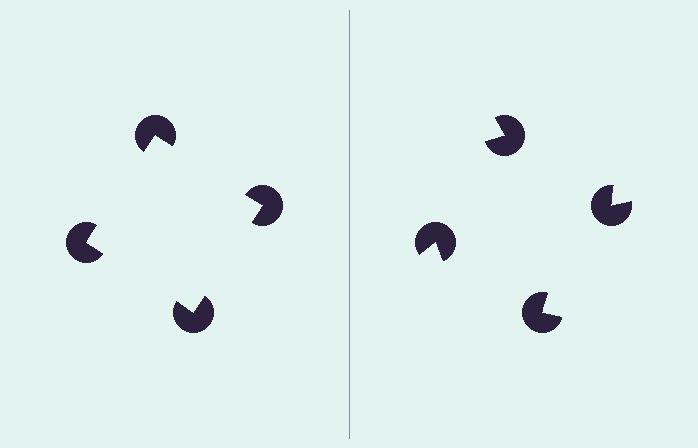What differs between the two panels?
The pac-man discs are positioned identically on both sides; only the wedge orientations differ. On the left they align to a square; on the right they are misaligned.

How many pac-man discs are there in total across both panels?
8 — 4 on each side.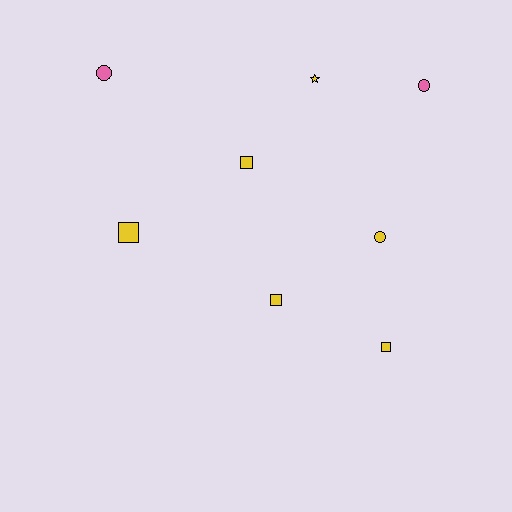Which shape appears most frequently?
Square, with 4 objects.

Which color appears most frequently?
Yellow, with 6 objects.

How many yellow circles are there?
There is 1 yellow circle.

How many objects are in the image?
There are 8 objects.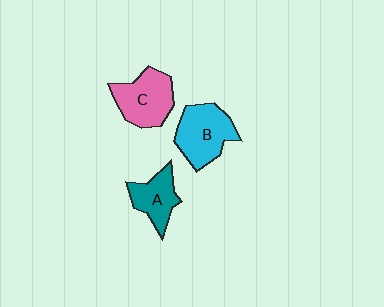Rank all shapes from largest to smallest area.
From largest to smallest: B (cyan), C (pink), A (teal).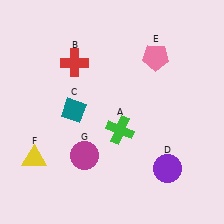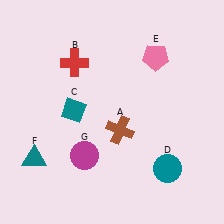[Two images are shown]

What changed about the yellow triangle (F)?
In Image 1, F is yellow. In Image 2, it changed to teal.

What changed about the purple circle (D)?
In Image 1, D is purple. In Image 2, it changed to teal.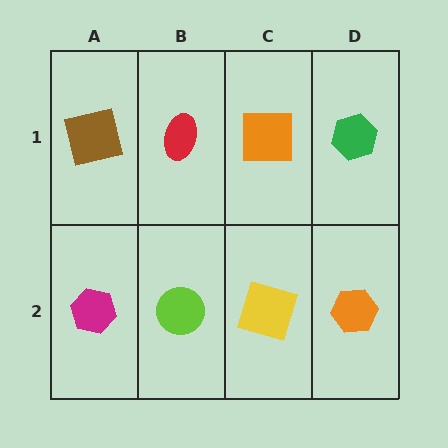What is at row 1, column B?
A red ellipse.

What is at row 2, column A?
A magenta hexagon.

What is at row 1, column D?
A green hexagon.